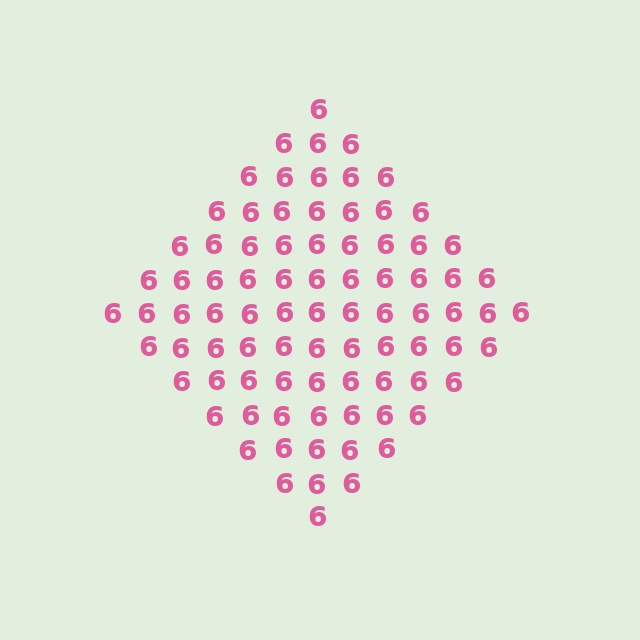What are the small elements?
The small elements are digit 6's.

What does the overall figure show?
The overall figure shows a diamond.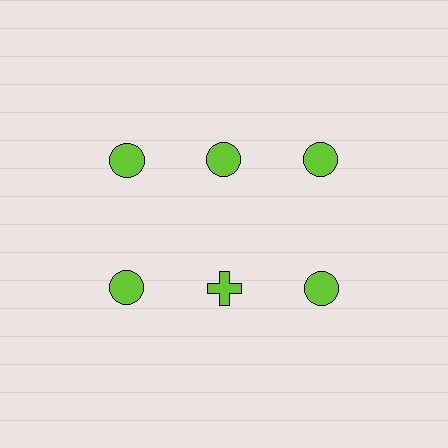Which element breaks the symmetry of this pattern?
The lime cross in the second row, second from left column breaks the symmetry. All other shapes are lime circles.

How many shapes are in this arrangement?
There are 6 shapes arranged in a grid pattern.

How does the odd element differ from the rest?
It has a different shape: cross instead of circle.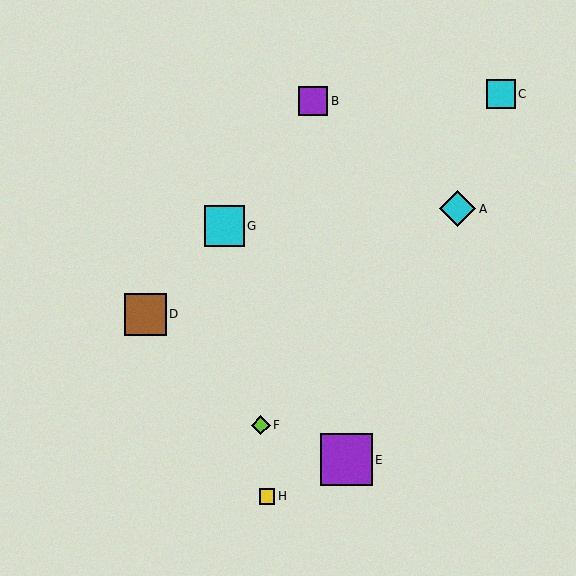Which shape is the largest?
The purple square (labeled E) is the largest.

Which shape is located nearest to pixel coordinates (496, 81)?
The cyan square (labeled C) at (501, 94) is nearest to that location.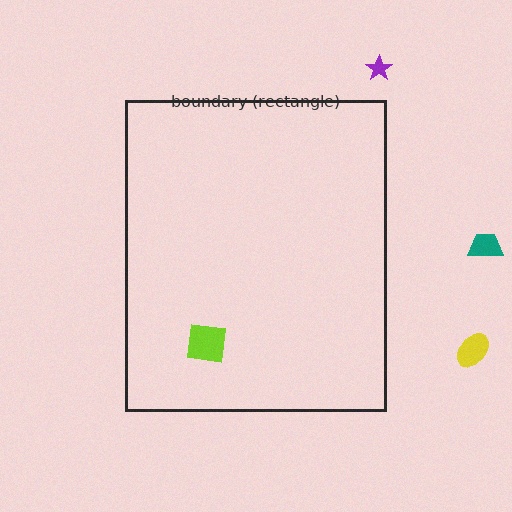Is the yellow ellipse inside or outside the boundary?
Outside.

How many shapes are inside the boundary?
1 inside, 3 outside.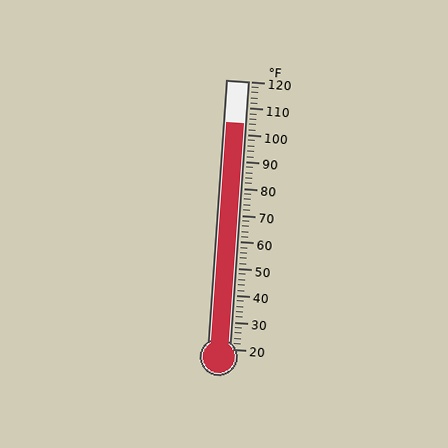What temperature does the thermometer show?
The thermometer shows approximately 104°F.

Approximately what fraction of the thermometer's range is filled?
The thermometer is filled to approximately 85% of its range.